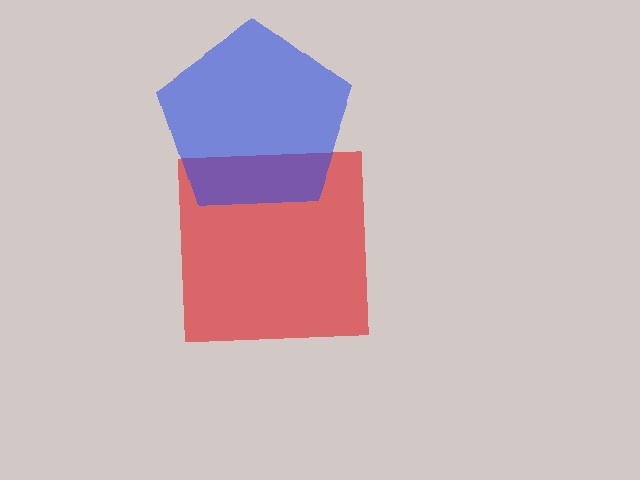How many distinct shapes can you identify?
There are 2 distinct shapes: a red square, a blue pentagon.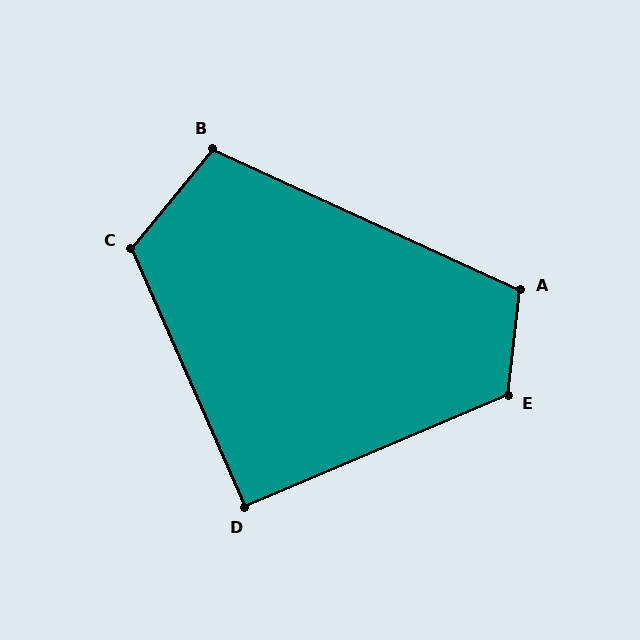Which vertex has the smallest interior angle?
D, at approximately 91 degrees.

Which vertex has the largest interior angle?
E, at approximately 120 degrees.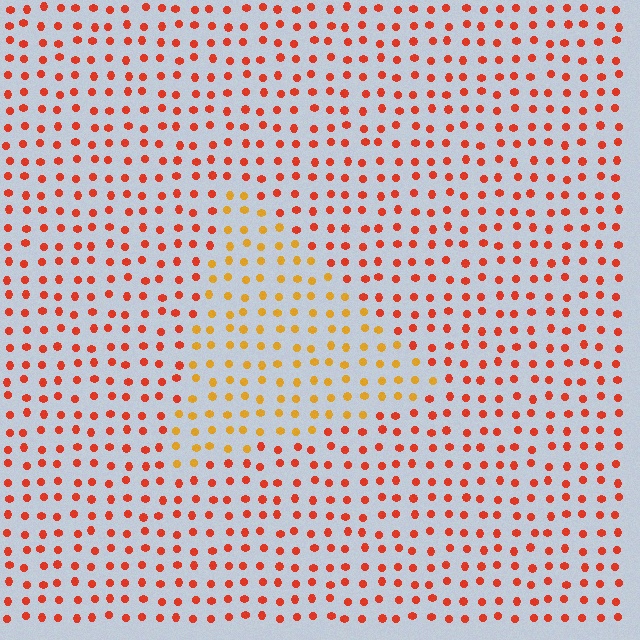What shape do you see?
I see a triangle.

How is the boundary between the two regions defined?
The boundary is defined purely by a slight shift in hue (about 34 degrees). Spacing, size, and orientation are identical on both sides.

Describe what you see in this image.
The image is filled with small red elements in a uniform arrangement. A triangle-shaped region is visible where the elements are tinted to a slightly different hue, forming a subtle color boundary.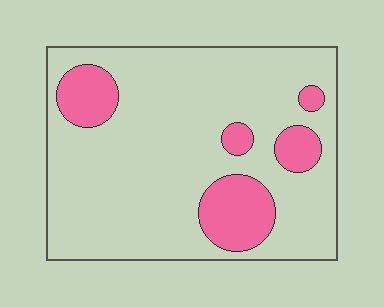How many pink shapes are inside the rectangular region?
5.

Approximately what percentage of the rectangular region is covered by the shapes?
Approximately 20%.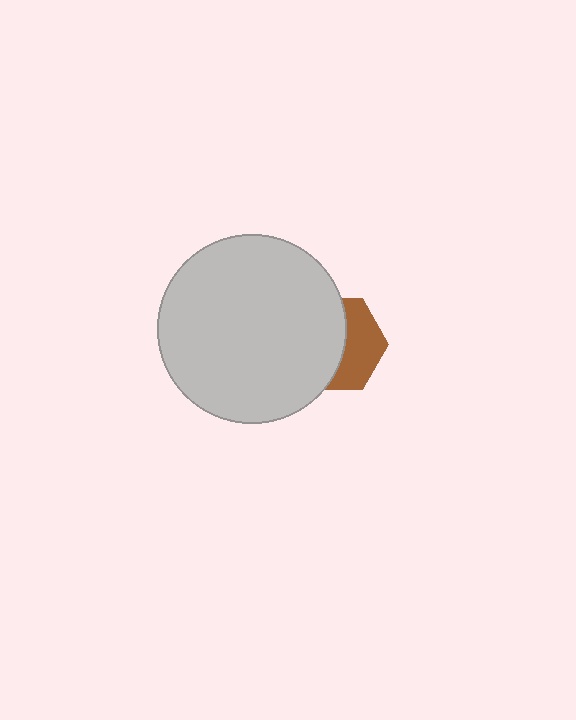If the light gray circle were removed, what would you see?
You would see the complete brown hexagon.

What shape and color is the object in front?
The object in front is a light gray circle.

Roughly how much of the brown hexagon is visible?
A small part of it is visible (roughly 43%).